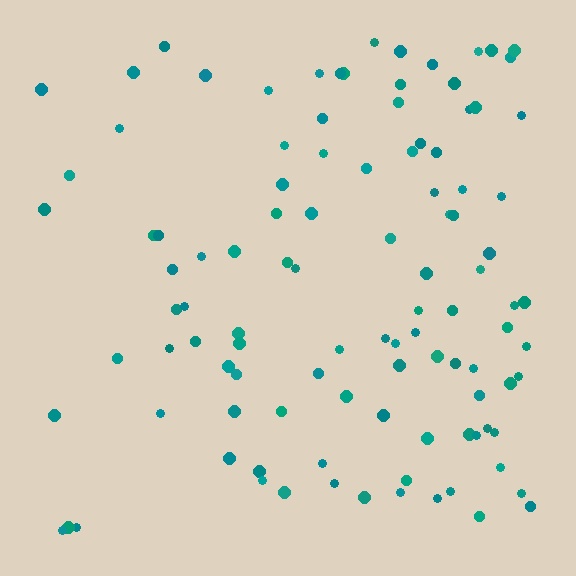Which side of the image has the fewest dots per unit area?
The left.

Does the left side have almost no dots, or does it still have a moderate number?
Still a moderate number, just noticeably fewer than the right.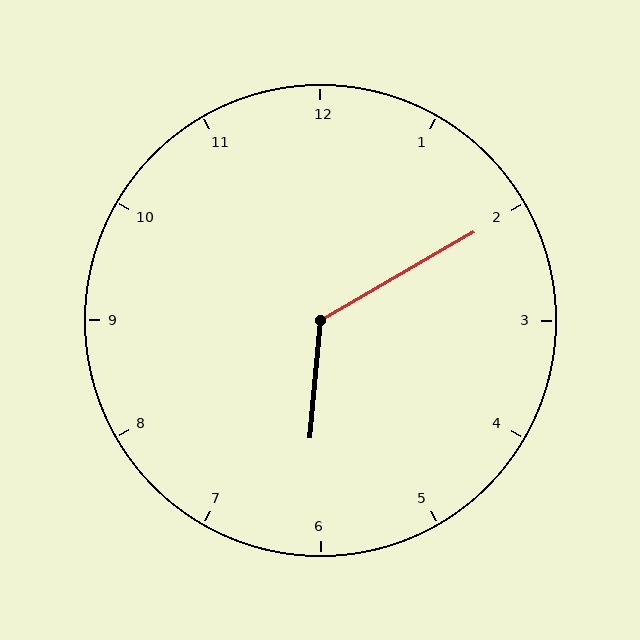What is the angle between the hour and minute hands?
Approximately 125 degrees.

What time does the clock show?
6:10.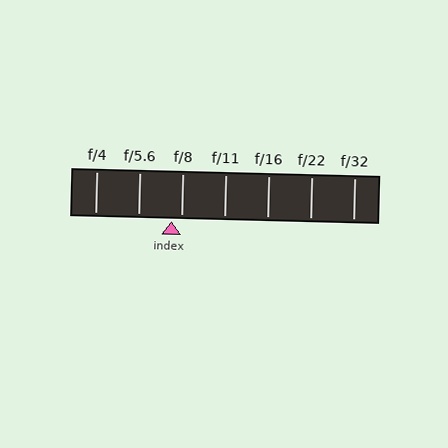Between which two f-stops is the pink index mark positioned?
The index mark is between f/5.6 and f/8.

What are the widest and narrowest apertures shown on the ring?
The widest aperture shown is f/4 and the narrowest is f/32.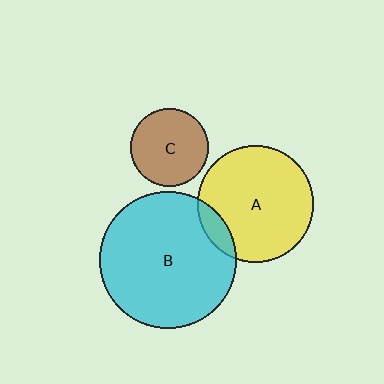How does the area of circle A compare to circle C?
Approximately 2.3 times.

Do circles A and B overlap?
Yes.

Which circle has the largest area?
Circle B (cyan).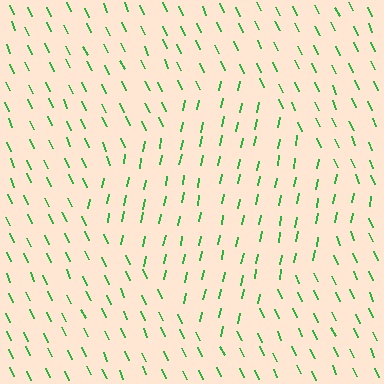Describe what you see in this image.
The image is filled with small green line segments. A diamond region in the image has lines oriented differently from the surrounding lines, creating a visible texture boundary.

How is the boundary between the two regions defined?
The boundary is defined purely by a change in line orientation (approximately 36 degrees difference). All lines are the same color and thickness.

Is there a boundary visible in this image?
Yes, there is a texture boundary formed by a change in line orientation.